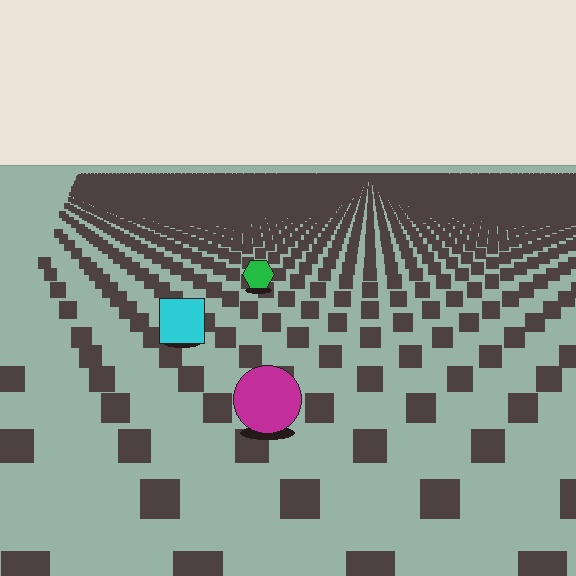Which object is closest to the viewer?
The magenta circle is closest. The texture marks near it are larger and more spread out.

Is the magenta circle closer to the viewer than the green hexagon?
Yes. The magenta circle is closer — you can tell from the texture gradient: the ground texture is coarser near it.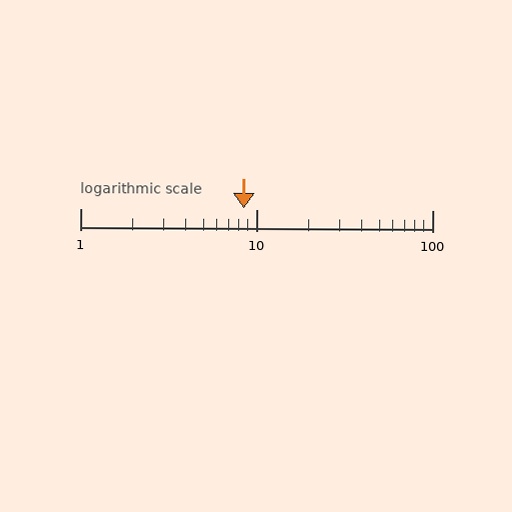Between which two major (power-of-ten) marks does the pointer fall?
The pointer is between 1 and 10.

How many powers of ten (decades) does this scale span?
The scale spans 2 decades, from 1 to 100.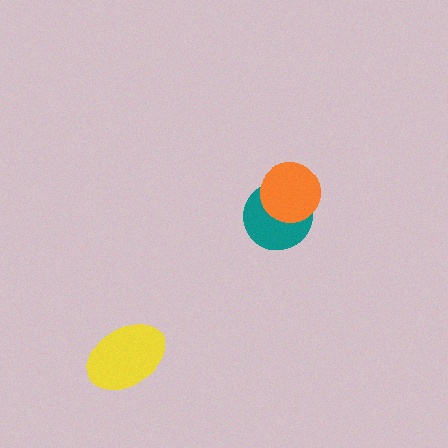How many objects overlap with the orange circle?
1 object overlaps with the orange circle.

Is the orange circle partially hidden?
No, no other shape covers it.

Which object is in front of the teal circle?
The orange circle is in front of the teal circle.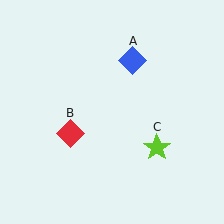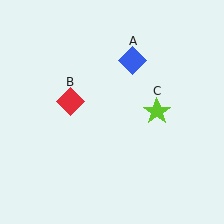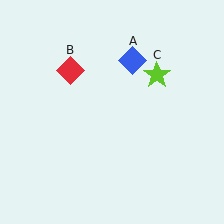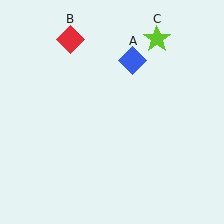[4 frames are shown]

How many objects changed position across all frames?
2 objects changed position: red diamond (object B), lime star (object C).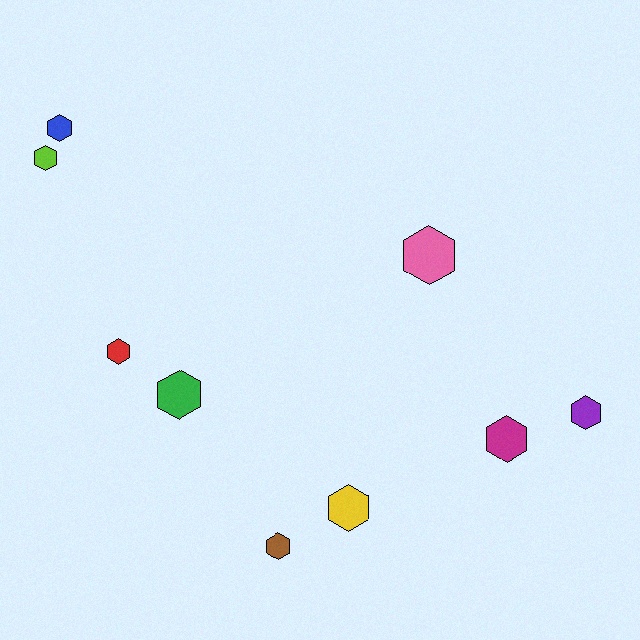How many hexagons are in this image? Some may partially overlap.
There are 9 hexagons.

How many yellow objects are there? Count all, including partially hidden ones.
There is 1 yellow object.